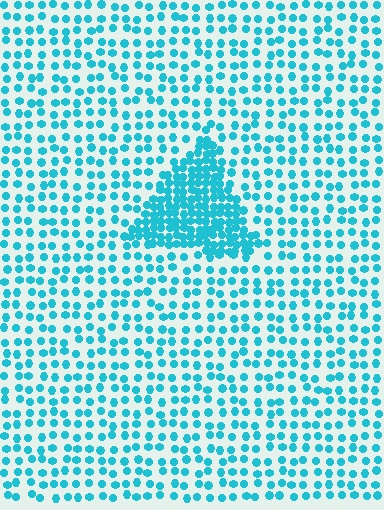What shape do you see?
I see a triangle.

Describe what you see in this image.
The image contains small cyan elements arranged at two different densities. A triangle-shaped region is visible where the elements are more densely packed than the surrounding area.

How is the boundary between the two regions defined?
The boundary is defined by a change in element density (approximately 2.5x ratio). All elements are the same color, size, and shape.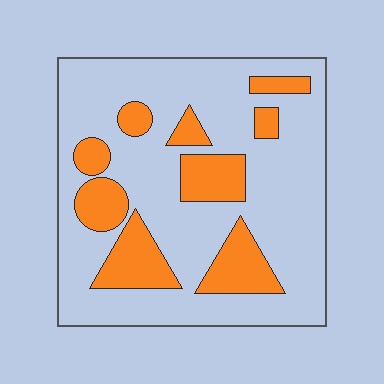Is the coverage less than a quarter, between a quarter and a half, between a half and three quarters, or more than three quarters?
Less than a quarter.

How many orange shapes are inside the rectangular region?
9.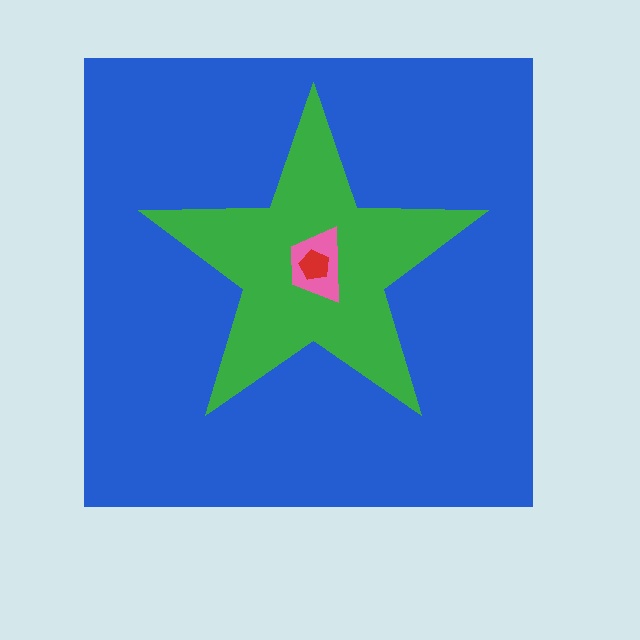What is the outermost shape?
The blue square.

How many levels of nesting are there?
4.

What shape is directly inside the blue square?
The green star.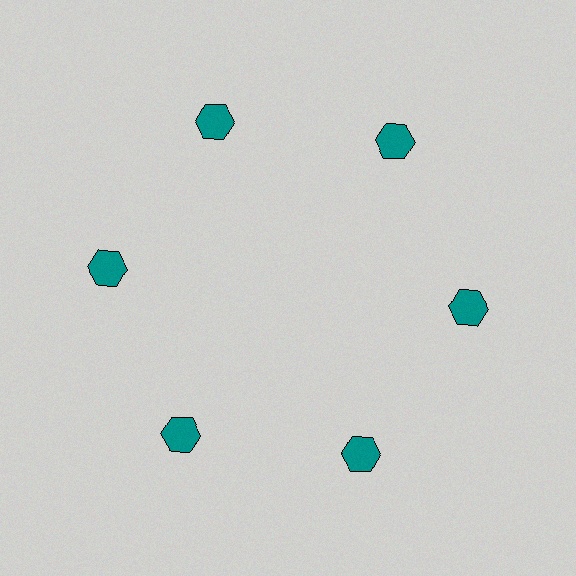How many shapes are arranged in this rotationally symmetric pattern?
There are 6 shapes, arranged in 6 groups of 1.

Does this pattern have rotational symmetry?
Yes, this pattern has 6-fold rotational symmetry. It looks the same after rotating 60 degrees around the center.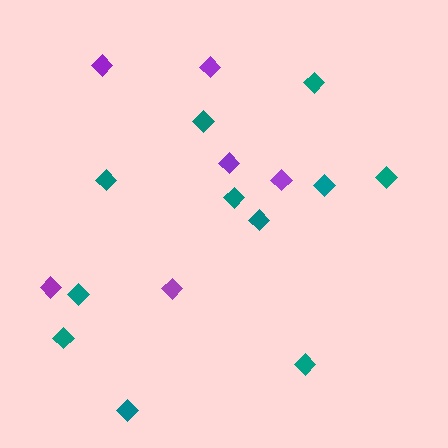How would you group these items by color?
There are 2 groups: one group of purple diamonds (6) and one group of teal diamonds (11).